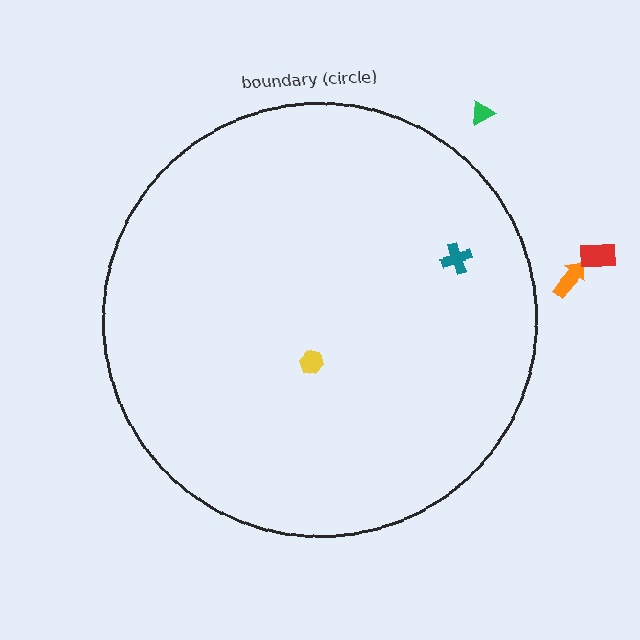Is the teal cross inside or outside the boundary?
Inside.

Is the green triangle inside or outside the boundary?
Outside.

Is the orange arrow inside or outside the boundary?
Outside.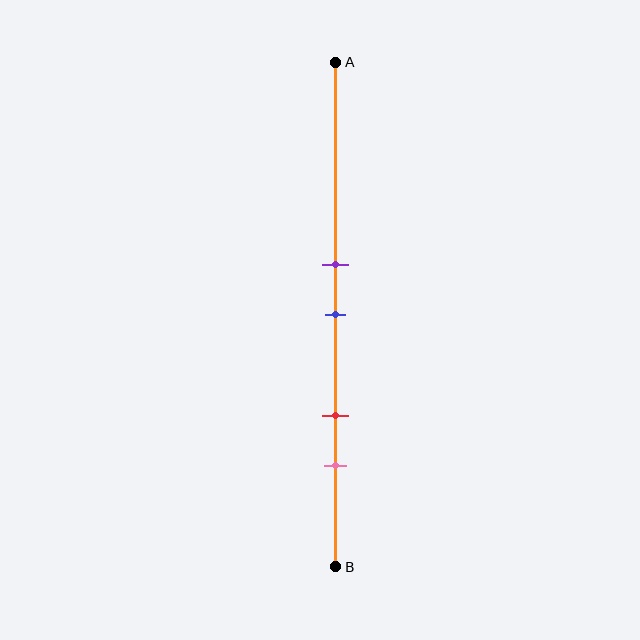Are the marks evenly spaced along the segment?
No, the marks are not evenly spaced.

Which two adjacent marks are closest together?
The purple and blue marks are the closest adjacent pair.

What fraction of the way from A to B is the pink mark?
The pink mark is approximately 80% (0.8) of the way from A to B.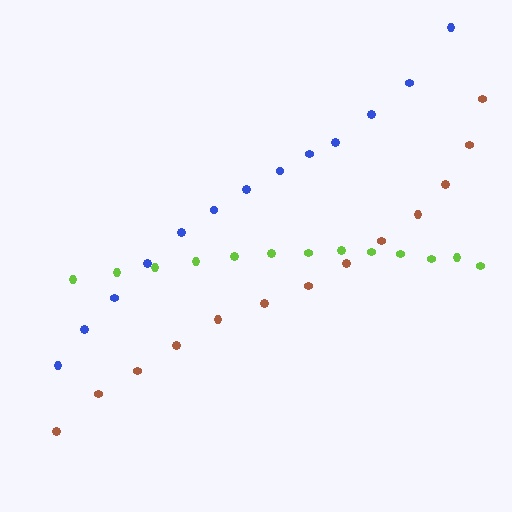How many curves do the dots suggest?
There are 3 distinct paths.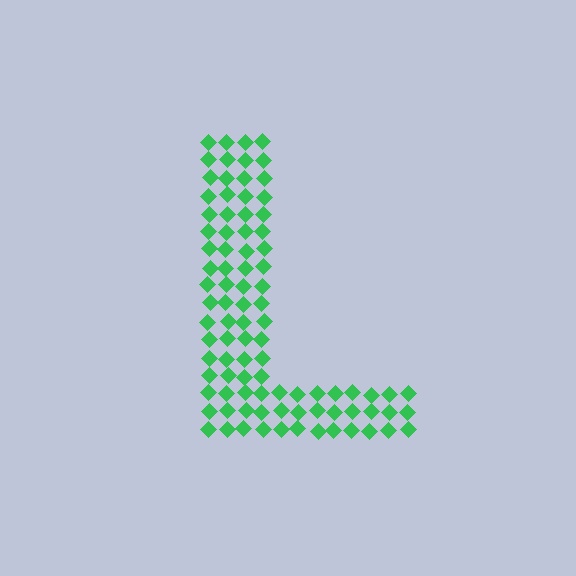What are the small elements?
The small elements are diamonds.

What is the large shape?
The large shape is the letter L.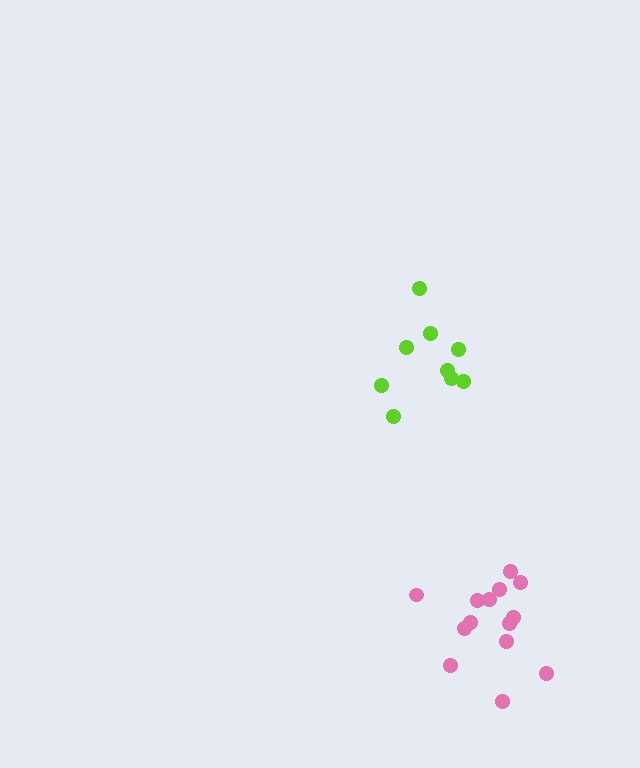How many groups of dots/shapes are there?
There are 2 groups.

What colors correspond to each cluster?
The clusters are colored: pink, lime.